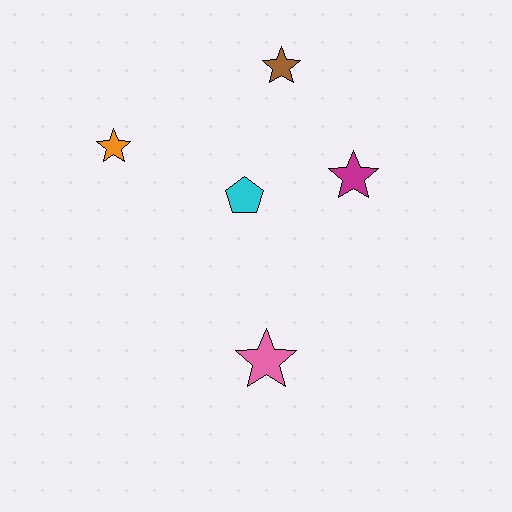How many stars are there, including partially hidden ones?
There are 4 stars.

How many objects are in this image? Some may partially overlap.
There are 5 objects.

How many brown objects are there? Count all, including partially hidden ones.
There is 1 brown object.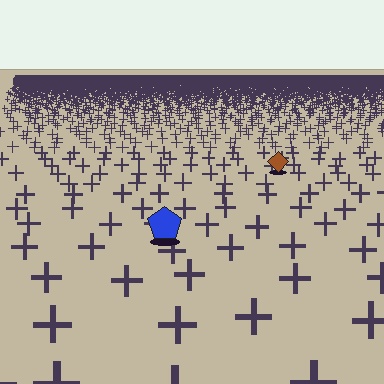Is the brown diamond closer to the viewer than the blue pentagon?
No. The blue pentagon is closer — you can tell from the texture gradient: the ground texture is coarser near it.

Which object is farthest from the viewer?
The brown diamond is farthest from the viewer. It appears smaller and the ground texture around it is denser.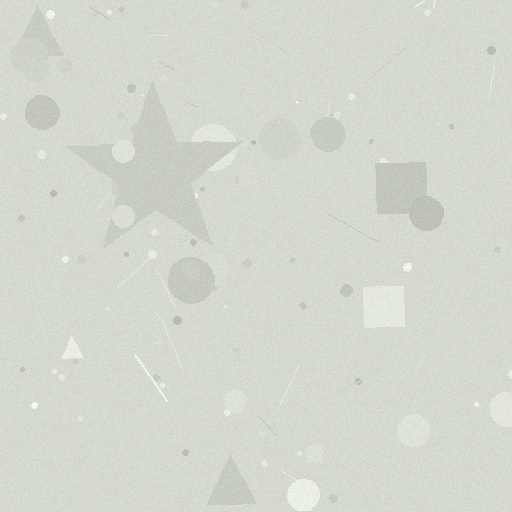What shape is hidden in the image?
A star is hidden in the image.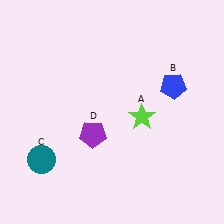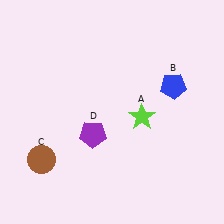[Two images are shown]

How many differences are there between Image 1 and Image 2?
There is 1 difference between the two images.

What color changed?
The circle (C) changed from teal in Image 1 to brown in Image 2.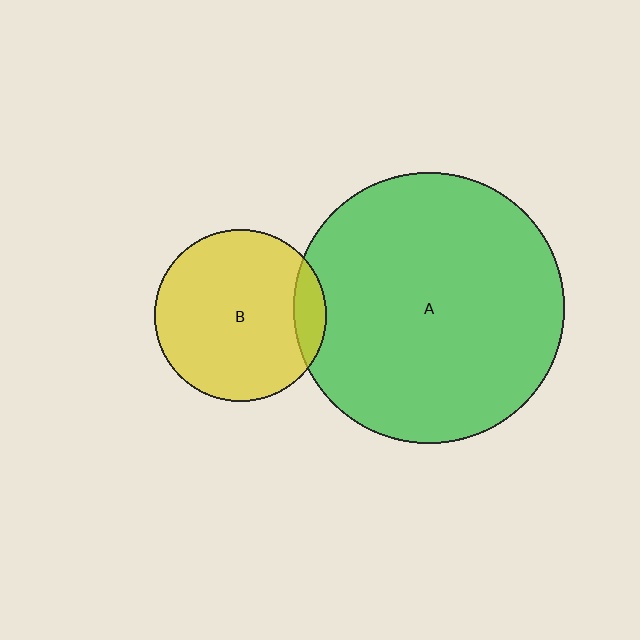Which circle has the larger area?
Circle A (green).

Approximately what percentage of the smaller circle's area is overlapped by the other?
Approximately 10%.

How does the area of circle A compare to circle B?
Approximately 2.5 times.